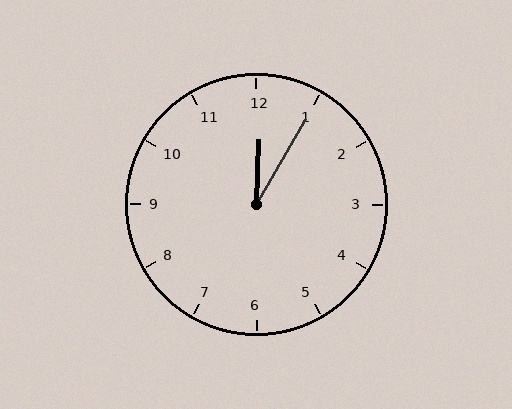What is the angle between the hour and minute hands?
Approximately 28 degrees.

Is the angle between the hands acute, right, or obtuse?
It is acute.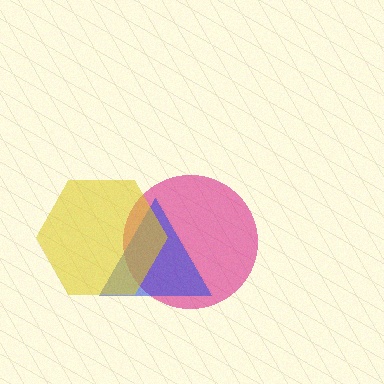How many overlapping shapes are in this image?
There are 3 overlapping shapes in the image.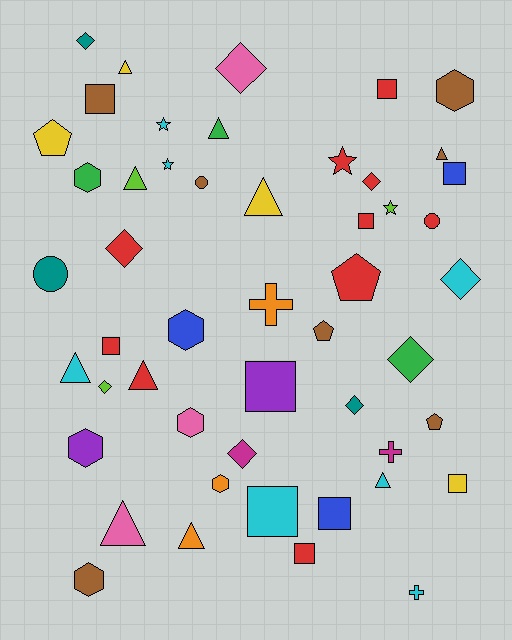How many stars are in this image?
There are 4 stars.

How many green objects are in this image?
There are 3 green objects.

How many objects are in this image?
There are 50 objects.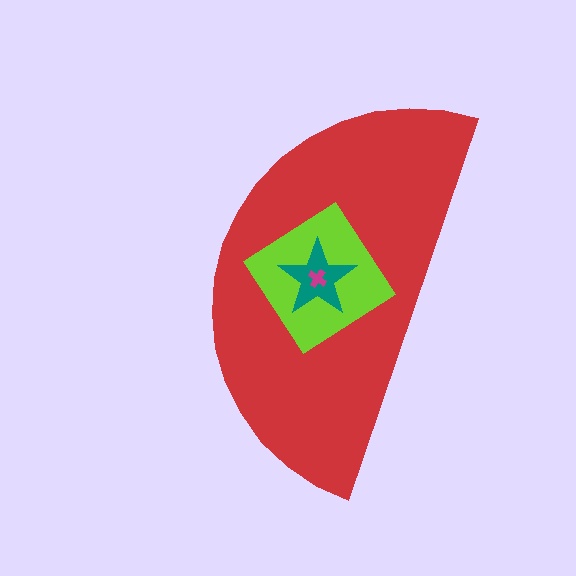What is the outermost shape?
The red semicircle.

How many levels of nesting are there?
4.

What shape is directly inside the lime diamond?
The teal star.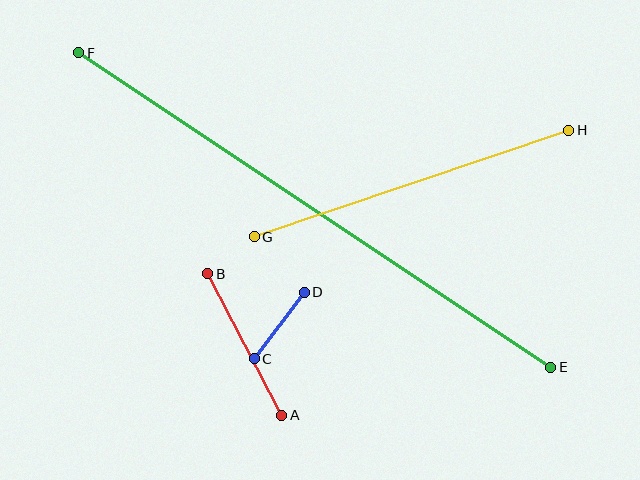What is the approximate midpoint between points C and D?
The midpoint is at approximately (279, 326) pixels.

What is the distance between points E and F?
The distance is approximately 567 pixels.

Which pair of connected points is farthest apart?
Points E and F are farthest apart.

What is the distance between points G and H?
The distance is approximately 332 pixels.